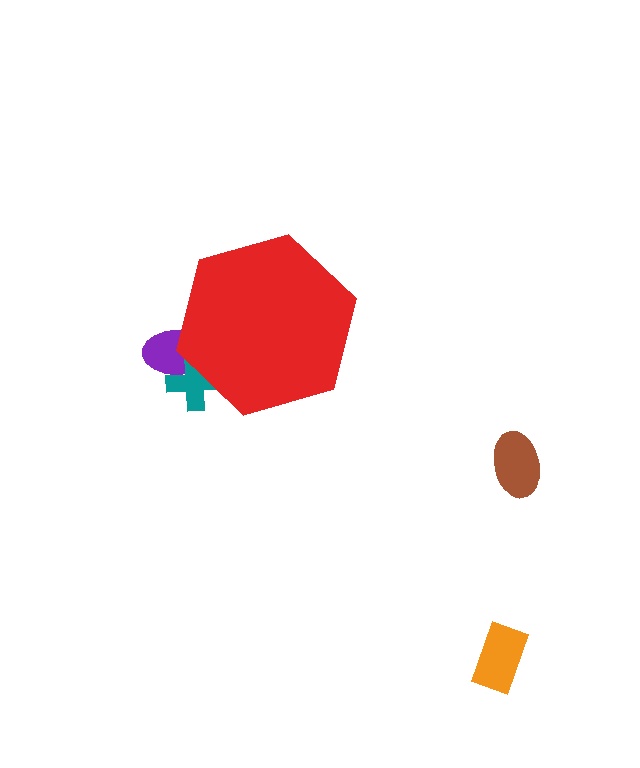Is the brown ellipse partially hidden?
No, the brown ellipse is fully visible.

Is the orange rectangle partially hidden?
No, the orange rectangle is fully visible.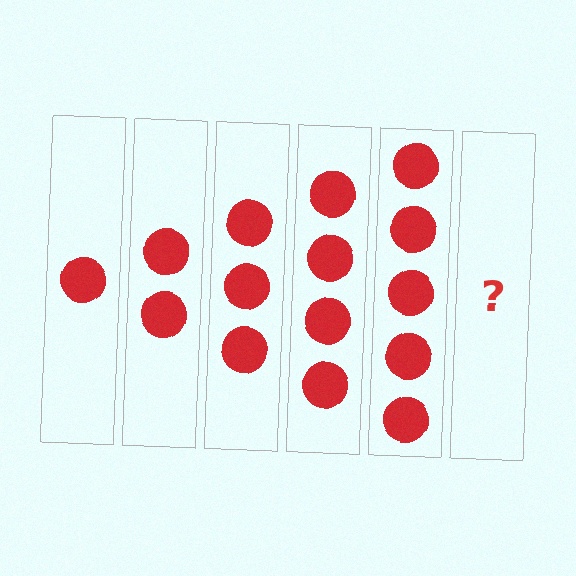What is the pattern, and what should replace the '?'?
The pattern is that each step adds one more circle. The '?' should be 6 circles.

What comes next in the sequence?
The next element should be 6 circles.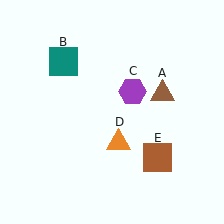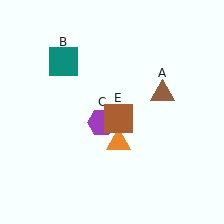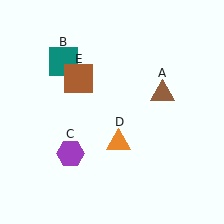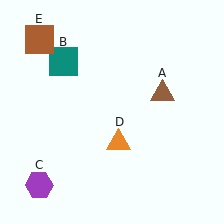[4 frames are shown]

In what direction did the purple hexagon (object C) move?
The purple hexagon (object C) moved down and to the left.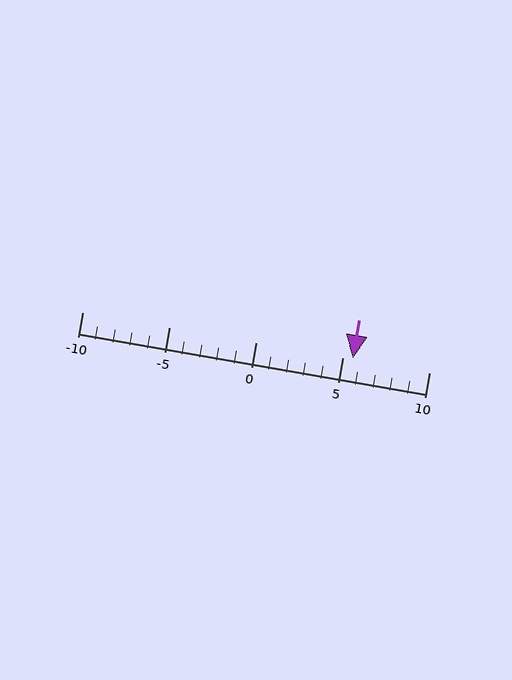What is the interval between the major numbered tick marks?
The major tick marks are spaced 5 units apart.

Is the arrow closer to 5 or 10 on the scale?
The arrow is closer to 5.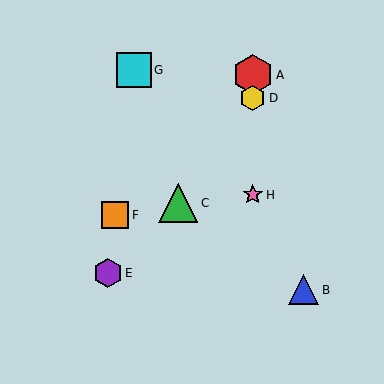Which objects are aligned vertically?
Objects A, D, H are aligned vertically.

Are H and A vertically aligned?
Yes, both are at x≈253.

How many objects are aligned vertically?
3 objects (A, D, H) are aligned vertically.